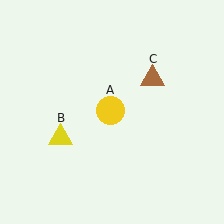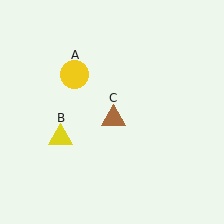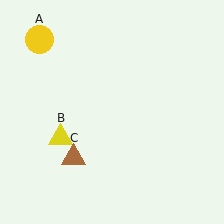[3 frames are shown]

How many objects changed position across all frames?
2 objects changed position: yellow circle (object A), brown triangle (object C).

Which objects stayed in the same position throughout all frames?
Yellow triangle (object B) remained stationary.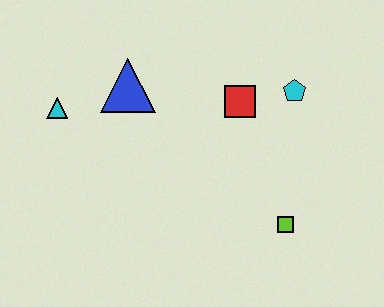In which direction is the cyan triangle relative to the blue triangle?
The cyan triangle is to the left of the blue triangle.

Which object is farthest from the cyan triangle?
The lime square is farthest from the cyan triangle.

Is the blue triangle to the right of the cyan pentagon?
No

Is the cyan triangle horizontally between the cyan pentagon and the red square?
No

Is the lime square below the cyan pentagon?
Yes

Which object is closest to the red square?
The cyan pentagon is closest to the red square.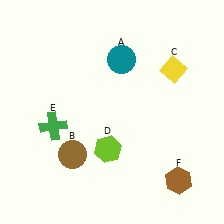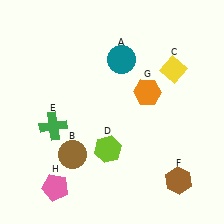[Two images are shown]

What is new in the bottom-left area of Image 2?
A pink pentagon (H) was added in the bottom-left area of Image 2.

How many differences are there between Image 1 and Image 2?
There are 2 differences between the two images.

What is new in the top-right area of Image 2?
An orange hexagon (G) was added in the top-right area of Image 2.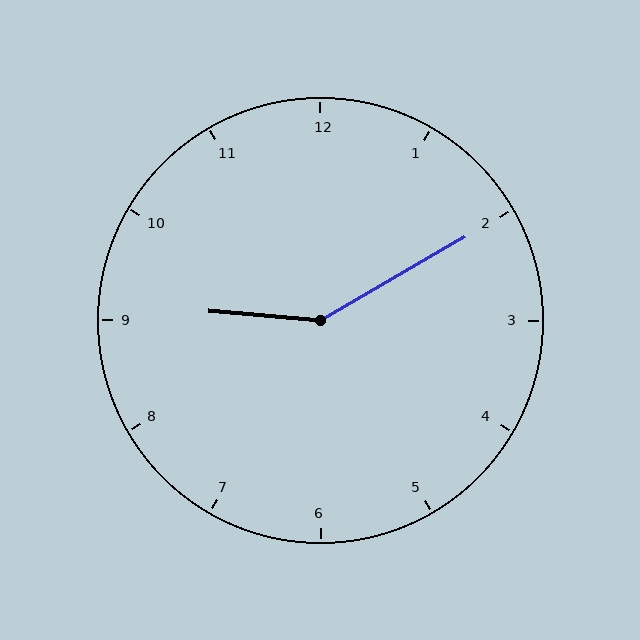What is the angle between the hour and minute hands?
Approximately 145 degrees.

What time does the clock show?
9:10.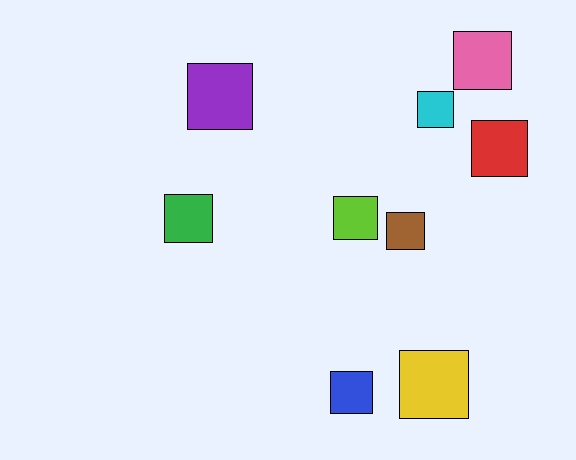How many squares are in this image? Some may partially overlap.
There are 9 squares.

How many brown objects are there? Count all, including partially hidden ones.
There is 1 brown object.